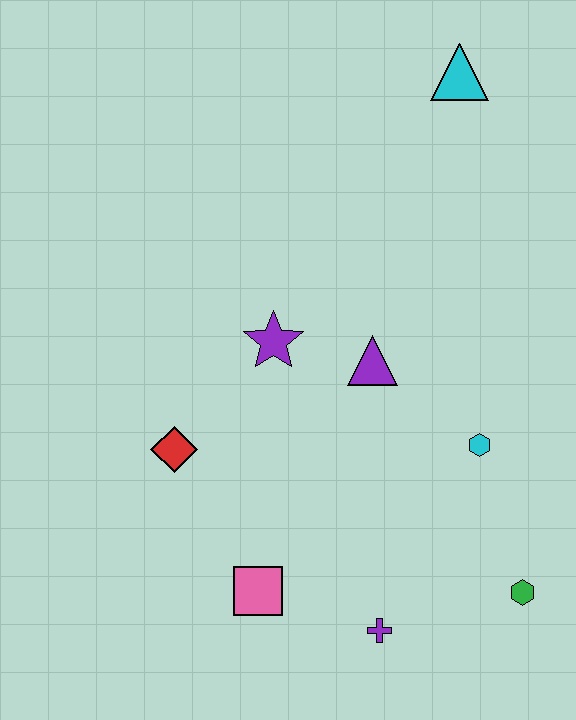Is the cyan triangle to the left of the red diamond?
No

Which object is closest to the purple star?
The purple triangle is closest to the purple star.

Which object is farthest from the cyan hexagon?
The cyan triangle is farthest from the cyan hexagon.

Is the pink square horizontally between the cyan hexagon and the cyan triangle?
No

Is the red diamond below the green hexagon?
No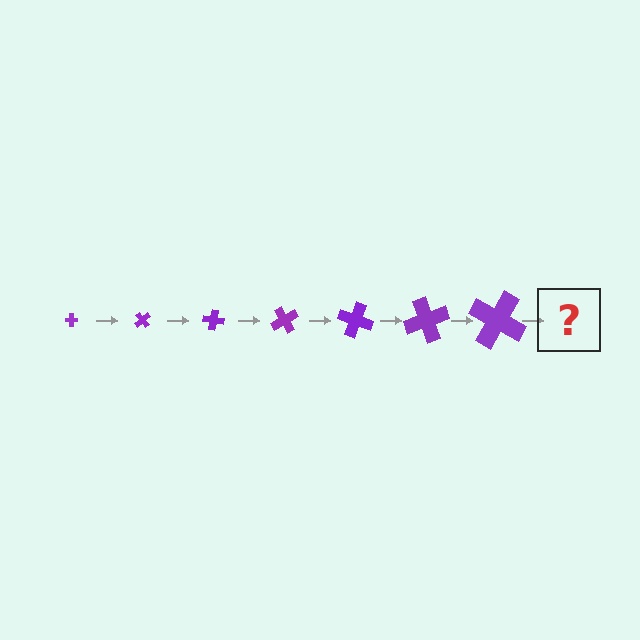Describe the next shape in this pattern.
It should be a cross, larger than the previous one and rotated 350 degrees from the start.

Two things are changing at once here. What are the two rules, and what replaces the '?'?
The two rules are that the cross grows larger each step and it rotates 50 degrees each step. The '?' should be a cross, larger than the previous one and rotated 350 degrees from the start.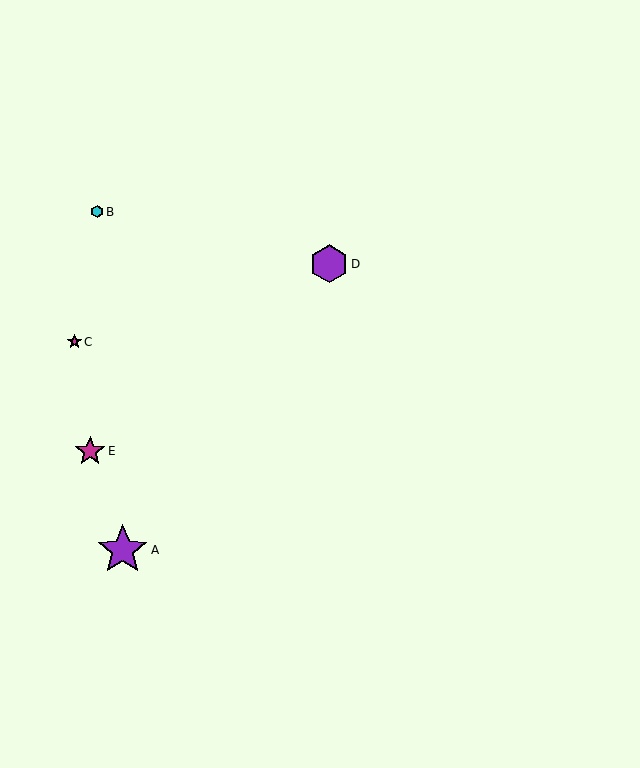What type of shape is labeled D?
Shape D is a purple hexagon.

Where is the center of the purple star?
The center of the purple star is at (123, 550).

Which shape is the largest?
The purple star (labeled A) is the largest.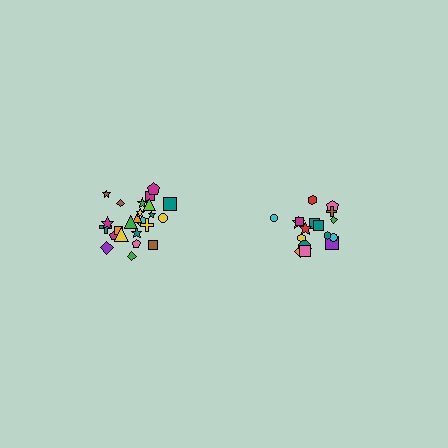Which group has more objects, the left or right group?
The left group.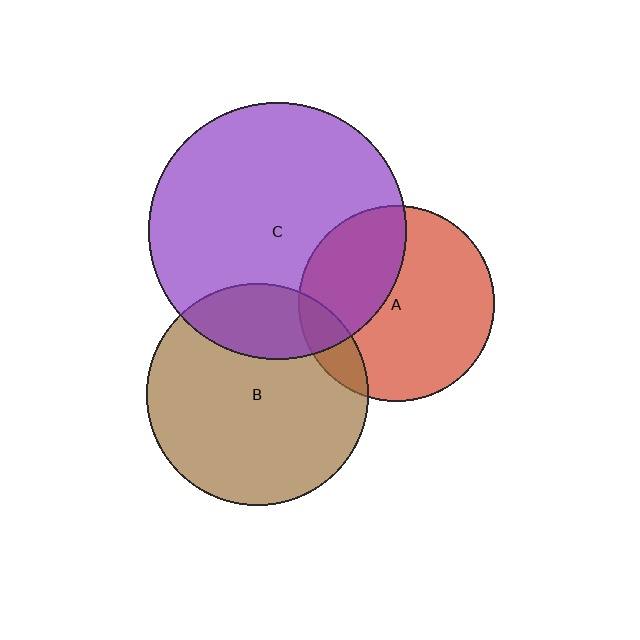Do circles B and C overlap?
Yes.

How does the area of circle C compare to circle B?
Approximately 1.4 times.